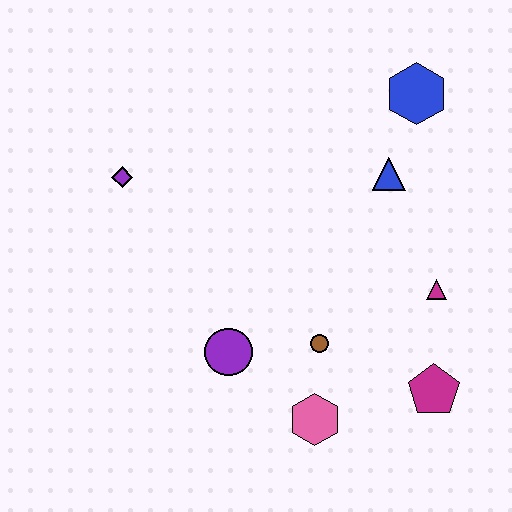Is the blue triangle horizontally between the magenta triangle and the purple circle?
Yes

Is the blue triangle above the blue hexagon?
No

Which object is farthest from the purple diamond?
The magenta pentagon is farthest from the purple diamond.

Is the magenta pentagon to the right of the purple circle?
Yes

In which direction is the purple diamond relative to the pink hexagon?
The purple diamond is above the pink hexagon.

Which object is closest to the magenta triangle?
The magenta pentagon is closest to the magenta triangle.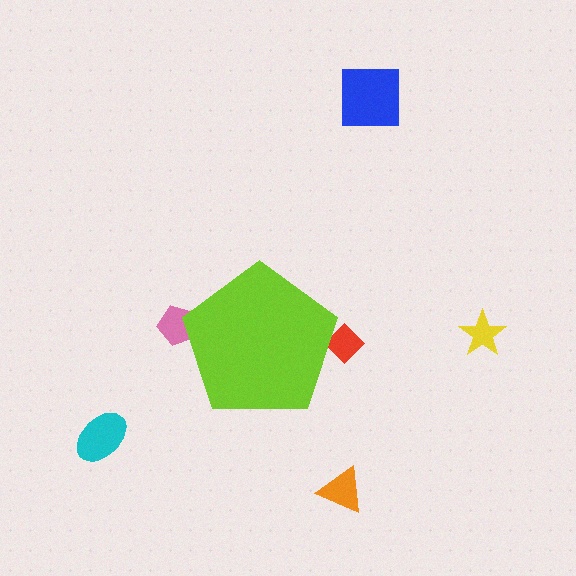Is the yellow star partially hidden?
No, the yellow star is fully visible.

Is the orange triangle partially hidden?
No, the orange triangle is fully visible.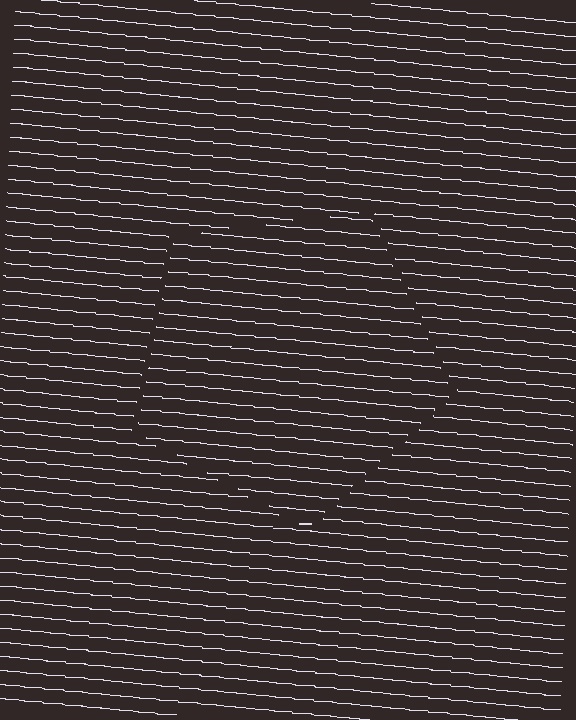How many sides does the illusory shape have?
5 sides — the line-ends trace a pentagon.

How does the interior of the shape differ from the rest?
The interior of the shape contains the same grating, shifted by half a period — the contour is defined by the phase discontinuity where line-ends from the inner and outer gratings abut.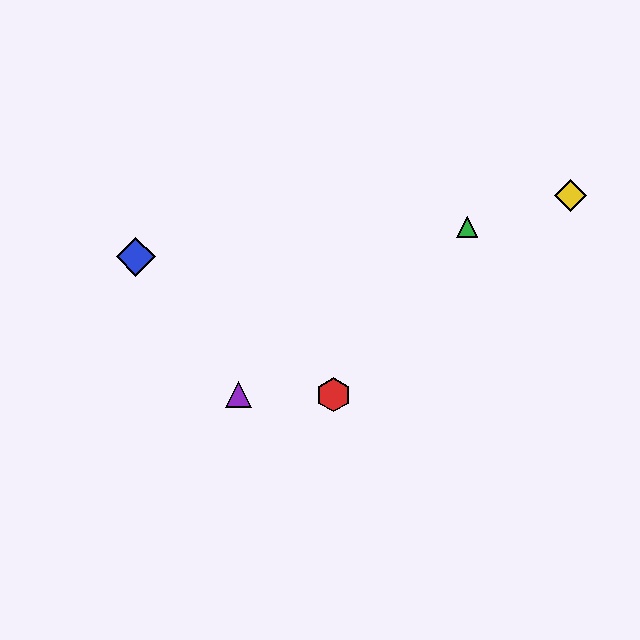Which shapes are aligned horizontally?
The red hexagon, the purple triangle are aligned horizontally.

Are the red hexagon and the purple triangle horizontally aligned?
Yes, both are at y≈395.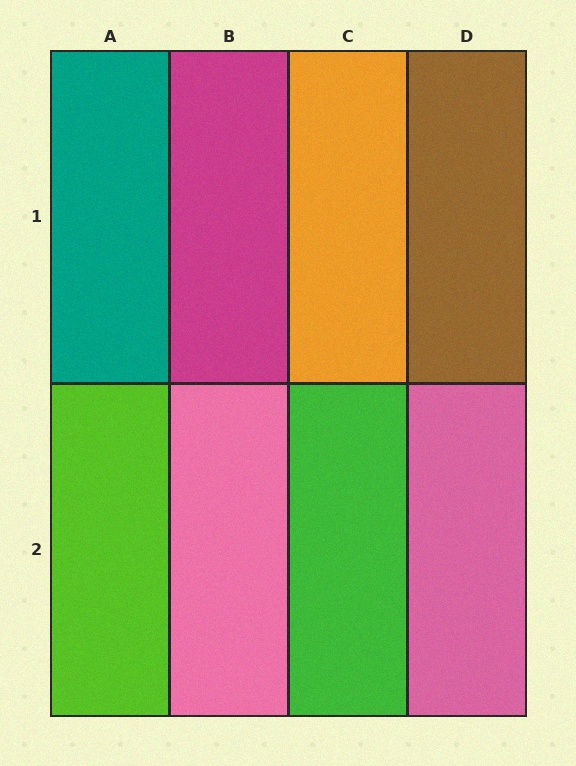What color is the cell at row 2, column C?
Green.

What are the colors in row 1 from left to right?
Teal, magenta, orange, brown.